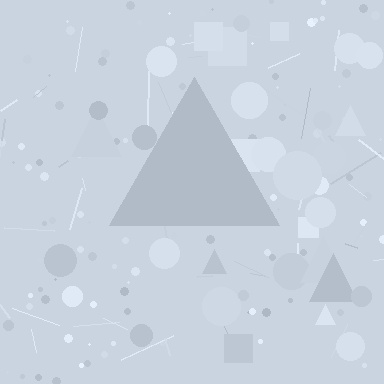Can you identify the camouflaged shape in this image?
The camouflaged shape is a triangle.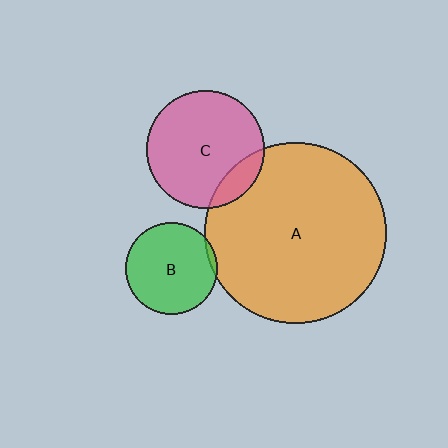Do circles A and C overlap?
Yes.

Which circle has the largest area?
Circle A (orange).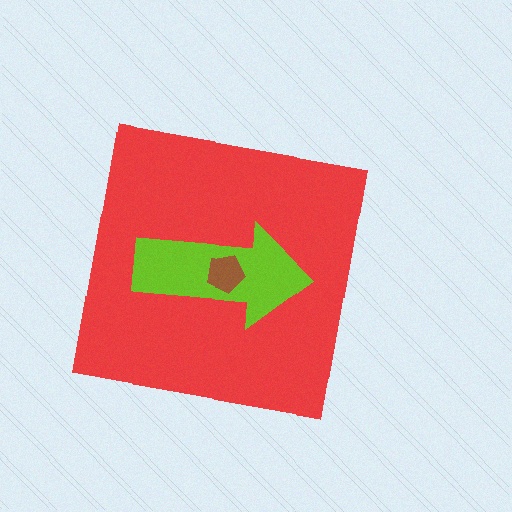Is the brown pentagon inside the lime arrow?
Yes.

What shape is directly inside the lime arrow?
The brown pentagon.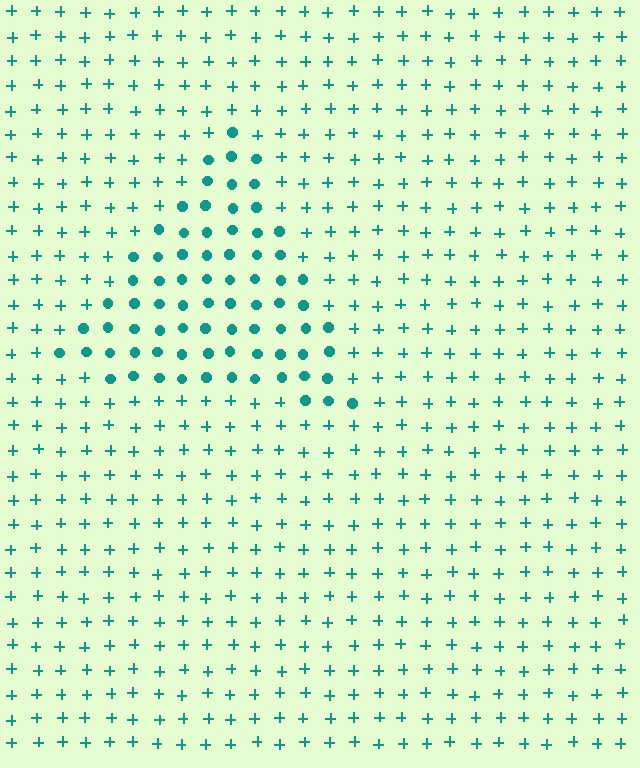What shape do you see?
I see a triangle.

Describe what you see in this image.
The image is filled with small teal elements arranged in a uniform grid. A triangle-shaped region contains circles, while the surrounding area contains plus signs. The boundary is defined purely by the change in element shape.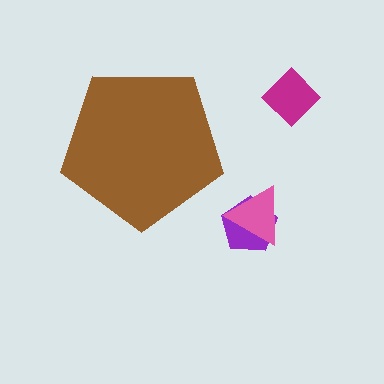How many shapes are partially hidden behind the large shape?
0 shapes are partially hidden.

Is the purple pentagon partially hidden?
No, the purple pentagon is fully visible.